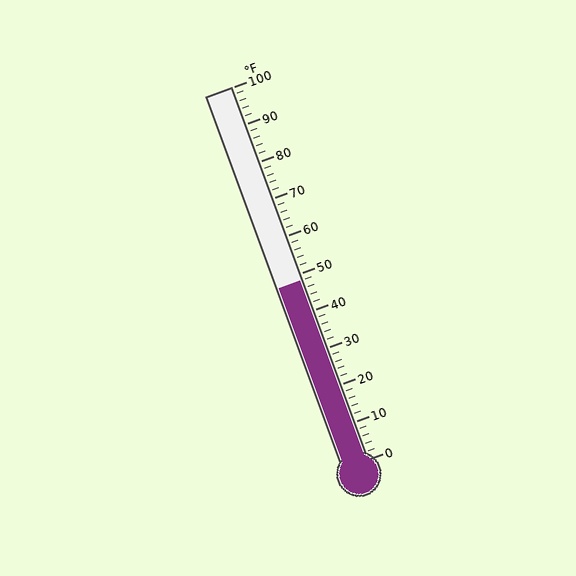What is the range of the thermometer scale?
The thermometer scale ranges from 0°F to 100°F.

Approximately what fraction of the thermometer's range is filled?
The thermometer is filled to approximately 50% of its range.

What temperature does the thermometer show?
The thermometer shows approximately 48°F.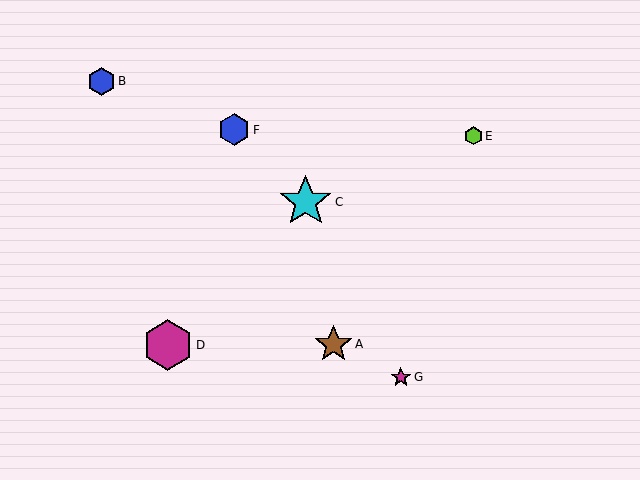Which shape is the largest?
The cyan star (labeled C) is the largest.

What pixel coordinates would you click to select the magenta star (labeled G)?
Click at (401, 377) to select the magenta star G.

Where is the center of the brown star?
The center of the brown star is at (333, 344).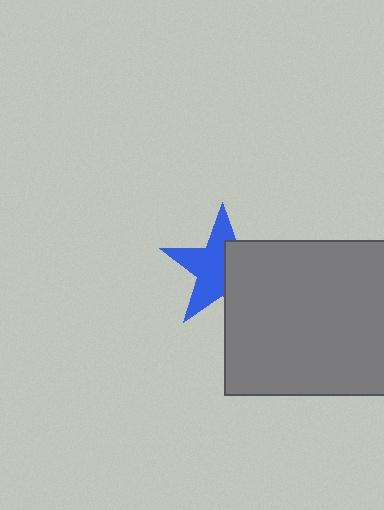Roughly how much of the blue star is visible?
About half of it is visible (roughly 56%).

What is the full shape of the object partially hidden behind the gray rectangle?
The partially hidden object is a blue star.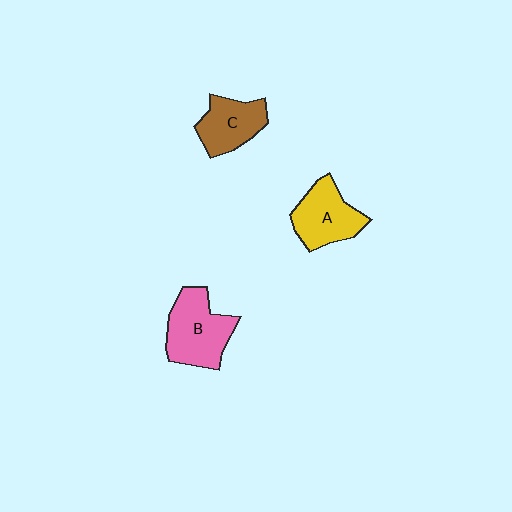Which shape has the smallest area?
Shape C (brown).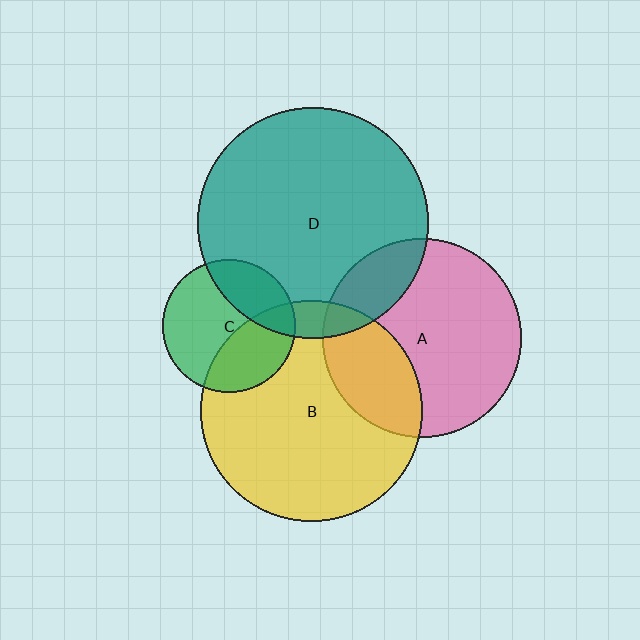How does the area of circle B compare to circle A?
Approximately 1.2 times.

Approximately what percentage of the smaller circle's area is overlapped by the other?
Approximately 30%.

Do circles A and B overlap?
Yes.